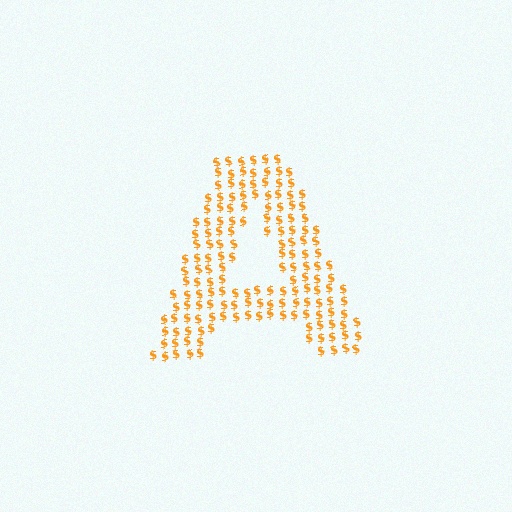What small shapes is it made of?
It is made of small dollar signs.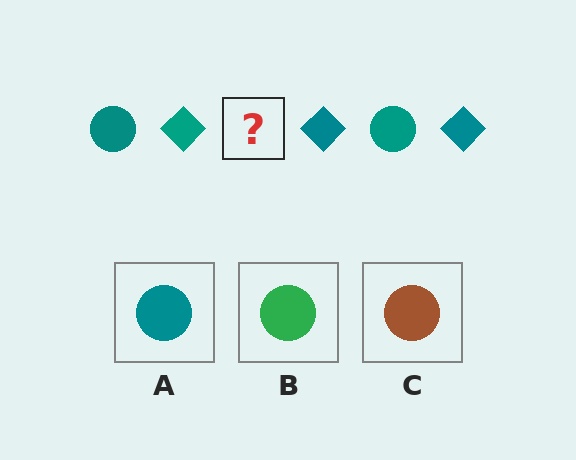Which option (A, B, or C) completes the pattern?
A.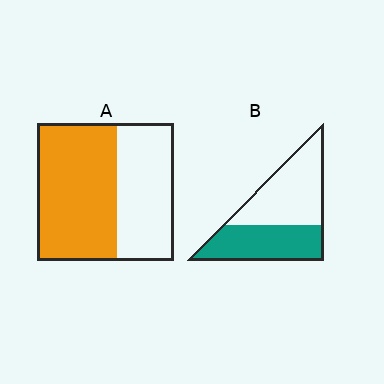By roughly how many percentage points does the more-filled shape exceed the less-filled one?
By roughly 15 percentage points (A over B).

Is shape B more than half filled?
No.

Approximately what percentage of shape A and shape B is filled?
A is approximately 60% and B is approximately 45%.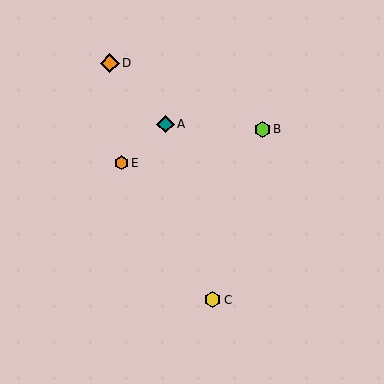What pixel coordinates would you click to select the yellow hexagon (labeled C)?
Click at (213, 300) to select the yellow hexagon C.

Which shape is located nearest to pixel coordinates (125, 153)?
The orange hexagon (labeled E) at (121, 163) is nearest to that location.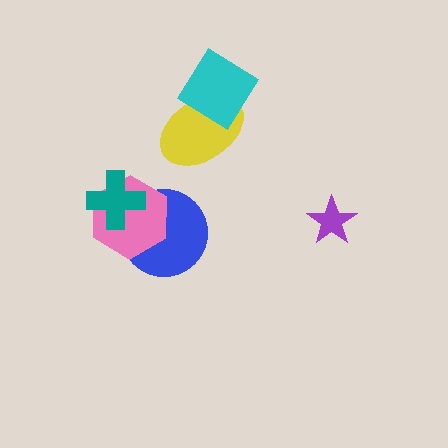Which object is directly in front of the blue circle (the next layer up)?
The pink hexagon is directly in front of the blue circle.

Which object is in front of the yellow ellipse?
The cyan diamond is in front of the yellow ellipse.